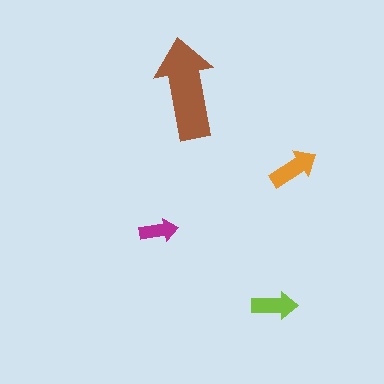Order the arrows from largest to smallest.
the brown one, the orange one, the lime one, the magenta one.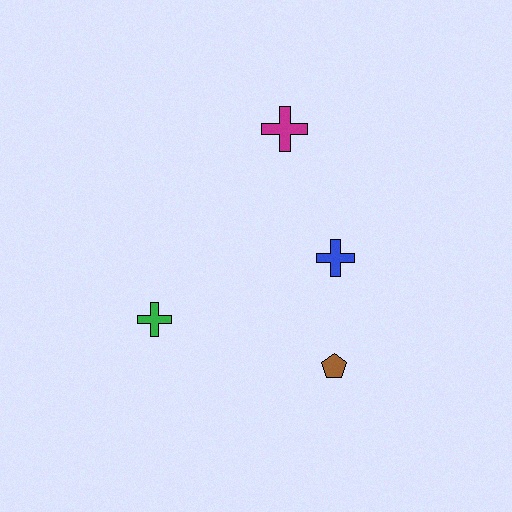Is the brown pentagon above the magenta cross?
No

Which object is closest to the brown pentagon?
The blue cross is closest to the brown pentagon.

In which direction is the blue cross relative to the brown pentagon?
The blue cross is above the brown pentagon.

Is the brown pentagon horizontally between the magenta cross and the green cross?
No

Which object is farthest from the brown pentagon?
The magenta cross is farthest from the brown pentagon.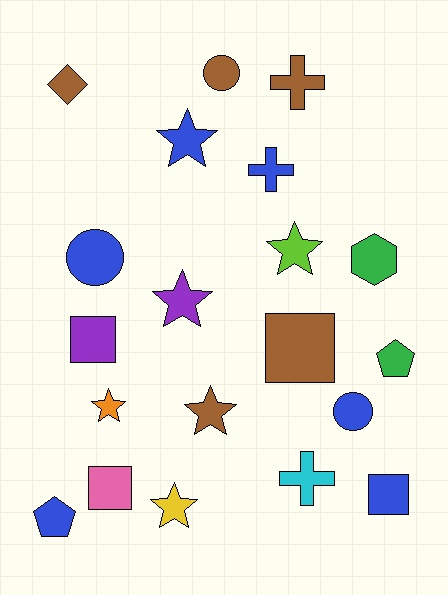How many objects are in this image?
There are 20 objects.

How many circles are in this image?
There are 3 circles.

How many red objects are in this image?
There are no red objects.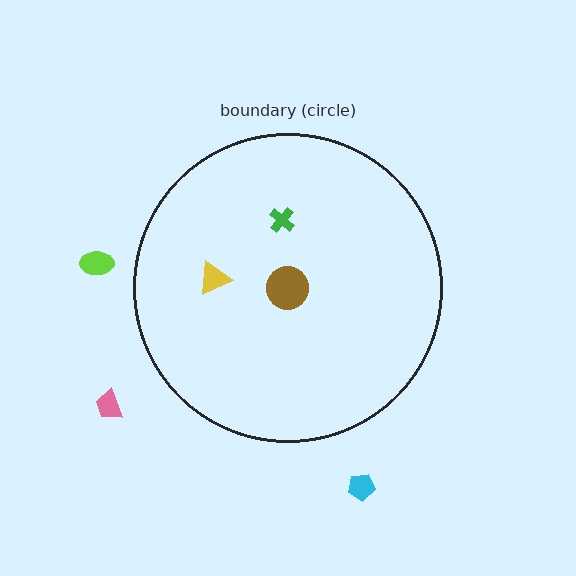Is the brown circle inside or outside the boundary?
Inside.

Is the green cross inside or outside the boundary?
Inside.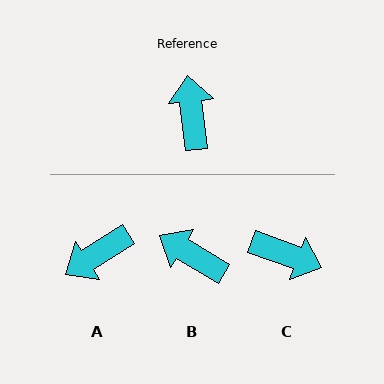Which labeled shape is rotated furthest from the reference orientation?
C, about 117 degrees away.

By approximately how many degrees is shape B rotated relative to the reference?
Approximately 52 degrees counter-clockwise.